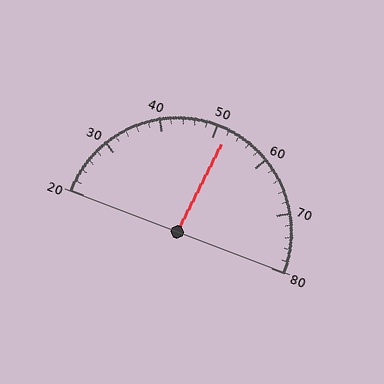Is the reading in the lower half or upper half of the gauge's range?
The reading is in the upper half of the range (20 to 80).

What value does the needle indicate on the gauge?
The needle indicates approximately 52.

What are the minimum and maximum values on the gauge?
The gauge ranges from 20 to 80.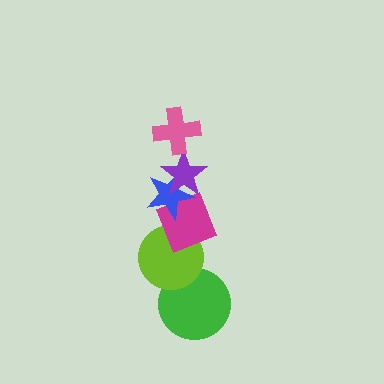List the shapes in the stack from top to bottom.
From top to bottom: the pink cross, the purple star, the blue star, the magenta diamond, the lime circle, the green circle.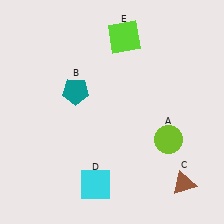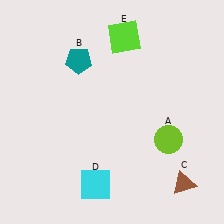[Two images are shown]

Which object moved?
The teal pentagon (B) moved up.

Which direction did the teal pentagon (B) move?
The teal pentagon (B) moved up.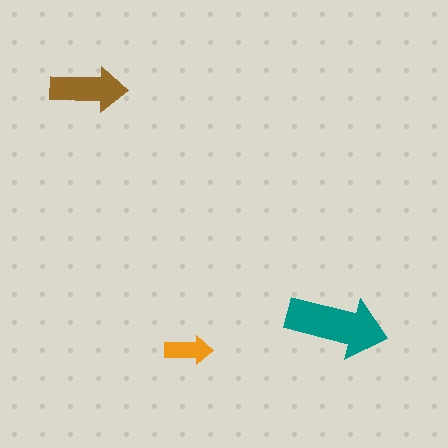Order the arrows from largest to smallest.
the teal one, the brown one, the orange one.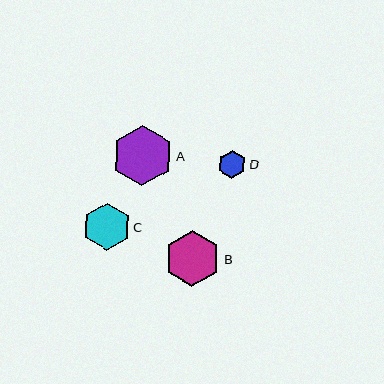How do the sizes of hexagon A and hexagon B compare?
Hexagon A and hexagon B are approximately the same size.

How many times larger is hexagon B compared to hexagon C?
Hexagon B is approximately 1.2 times the size of hexagon C.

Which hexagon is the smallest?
Hexagon D is the smallest with a size of approximately 28 pixels.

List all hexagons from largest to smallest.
From largest to smallest: A, B, C, D.